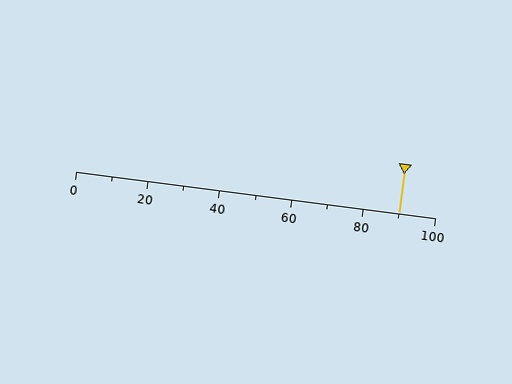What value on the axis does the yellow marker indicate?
The marker indicates approximately 90.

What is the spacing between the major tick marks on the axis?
The major ticks are spaced 20 apart.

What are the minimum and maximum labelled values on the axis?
The axis runs from 0 to 100.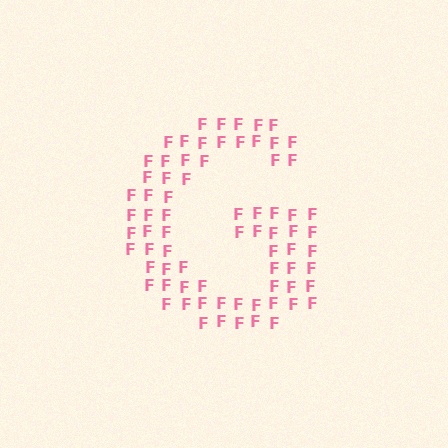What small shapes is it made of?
It is made of small letter F's.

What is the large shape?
The large shape is the letter G.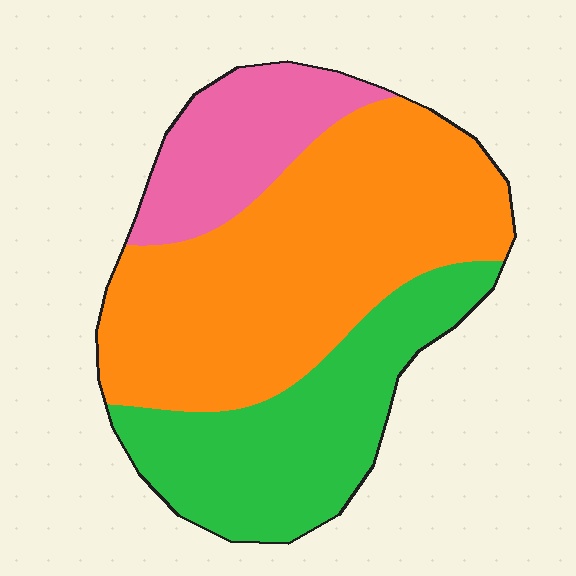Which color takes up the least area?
Pink, at roughly 15%.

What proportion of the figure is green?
Green takes up between a quarter and a half of the figure.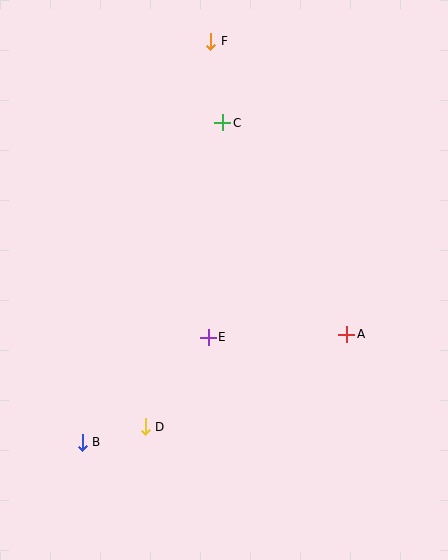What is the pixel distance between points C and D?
The distance between C and D is 314 pixels.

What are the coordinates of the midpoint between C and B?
The midpoint between C and B is at (153, 282).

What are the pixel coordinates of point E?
Point E is at (208, 337).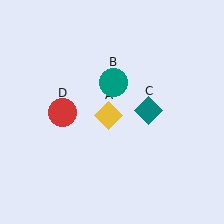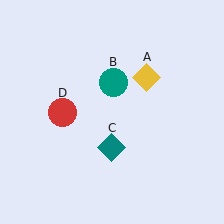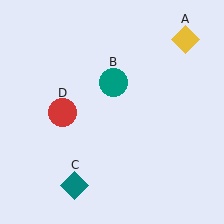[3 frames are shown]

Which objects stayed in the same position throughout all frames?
Teal circle (object B) and red circle (object D) remained stationary.